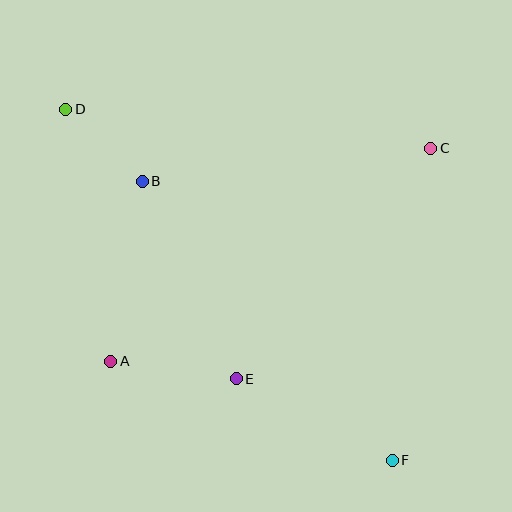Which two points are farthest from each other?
Points D and F are farthest from each other.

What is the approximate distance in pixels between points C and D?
The distance between C and D is approximately 367 pixels.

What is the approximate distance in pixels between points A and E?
The distance between A and E is approximately 126 pixels.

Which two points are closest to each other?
Points B and D are closest to each other.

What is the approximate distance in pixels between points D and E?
The distance between D and E is approximately 319 pixels.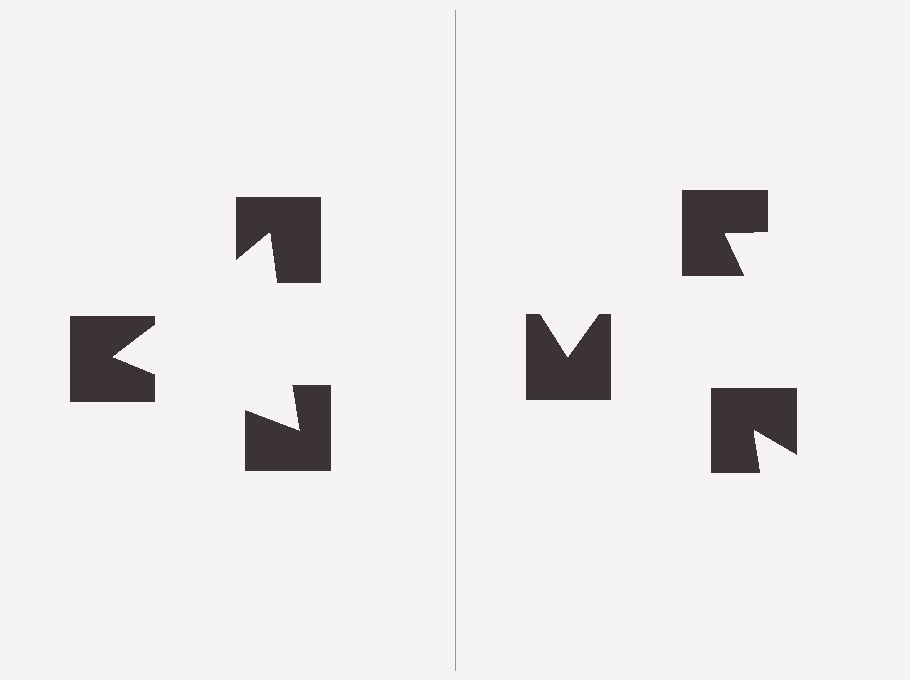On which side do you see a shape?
An illusory triangle appears on the left side. On the right side the wedge cuts are rotated, so no coherent shape forms.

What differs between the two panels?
The notched squares are positioned identically on both sides; only the wedge orientations differ. On the left they align to a triangle; on the right they are misaligned.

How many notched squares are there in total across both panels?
6 — 3 on each side.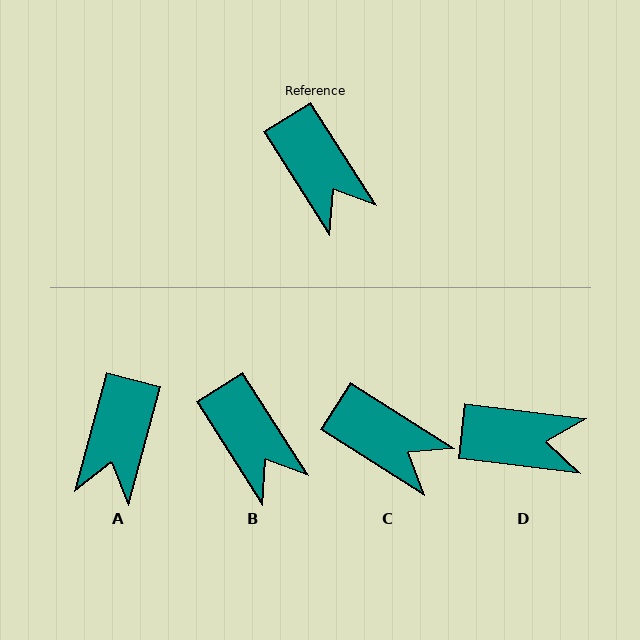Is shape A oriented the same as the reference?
No, it is off by about 48 degrees.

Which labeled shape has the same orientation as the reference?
B.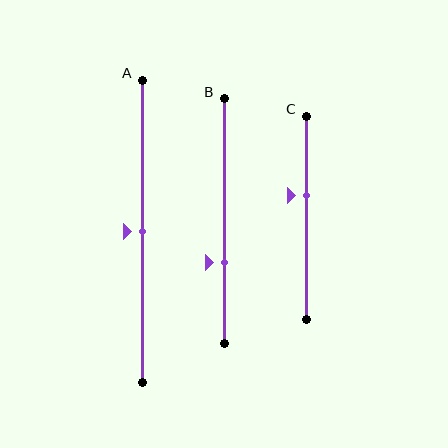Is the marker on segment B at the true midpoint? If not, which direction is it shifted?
No, the marker on segment B is shifted downward by about 17% of the segment length.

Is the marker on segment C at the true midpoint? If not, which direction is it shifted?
No, the marker on segment C is shifted upward by about 11% of the segment length.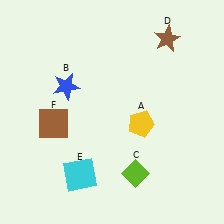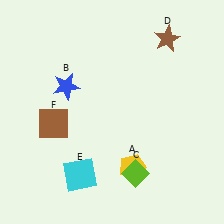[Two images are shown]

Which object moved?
The yellow pentagon (A) moved down.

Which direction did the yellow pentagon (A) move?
The yellow pentagon (A) moved down.